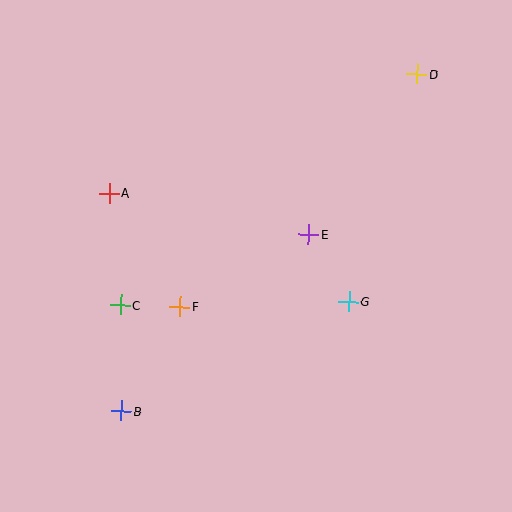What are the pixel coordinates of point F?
Point F is at (180, 307).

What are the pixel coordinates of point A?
Point A is at (109, 193).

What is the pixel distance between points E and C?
The distance between E and C is 201 pixels.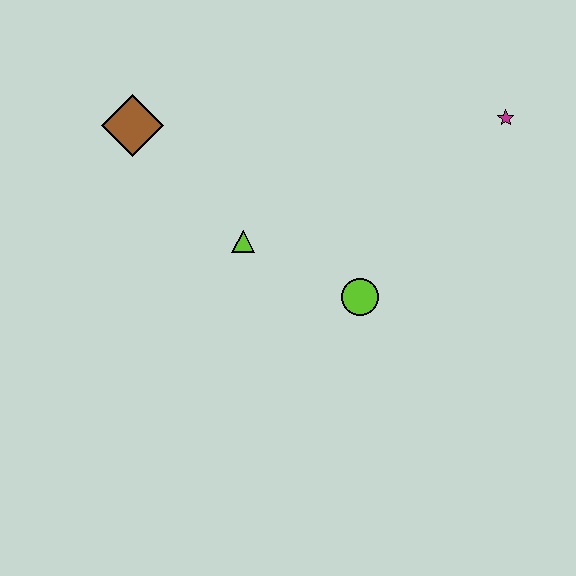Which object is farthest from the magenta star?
The brown diamond is farthest from the magenta star.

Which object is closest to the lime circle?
The lime triangle is closest to the lime circle.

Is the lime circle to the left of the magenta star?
Yes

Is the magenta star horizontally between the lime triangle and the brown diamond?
No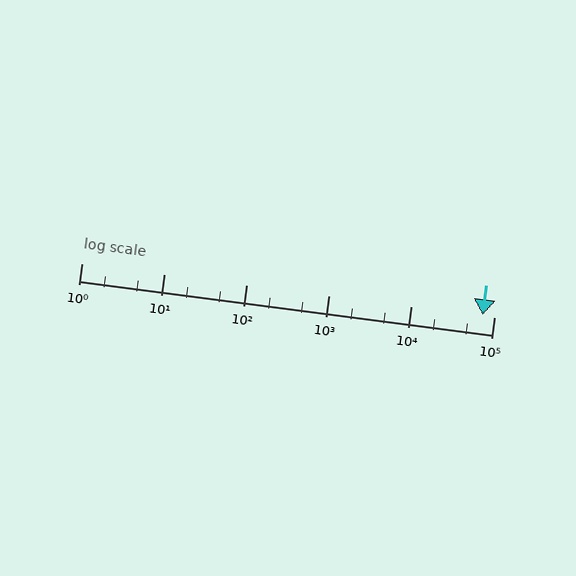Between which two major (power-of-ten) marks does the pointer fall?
The pointer is between 10000 and 100000.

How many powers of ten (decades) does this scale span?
The scale spans 5 decades, from 1 to 100000.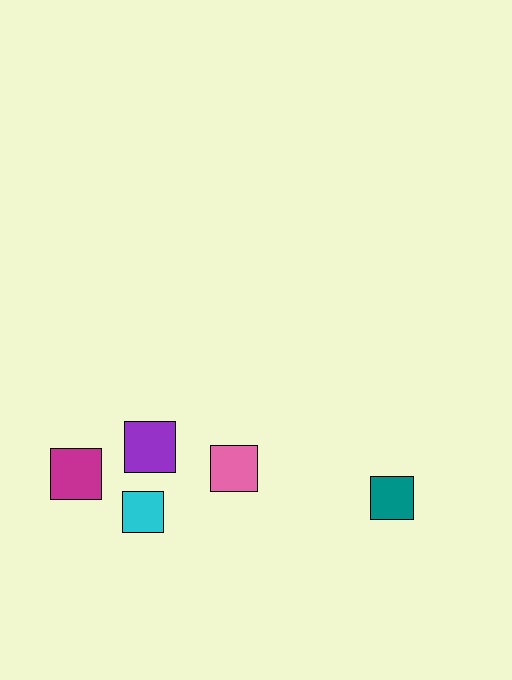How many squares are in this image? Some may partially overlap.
There are 5 squares.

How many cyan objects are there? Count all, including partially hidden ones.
There is 1 cyan object.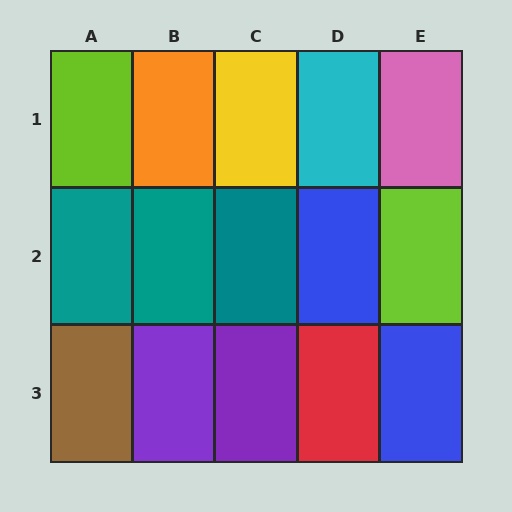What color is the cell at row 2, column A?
Teal.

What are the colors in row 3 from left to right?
Brown, purple, purple, red, blue.